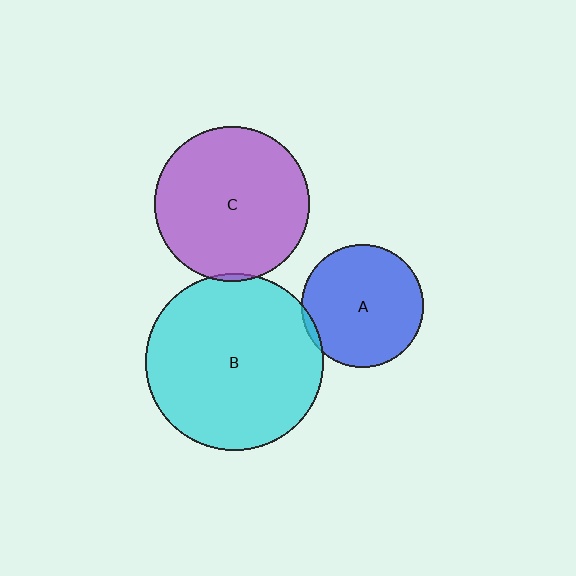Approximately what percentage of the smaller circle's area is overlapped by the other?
Approximately 5%.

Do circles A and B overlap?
Yes.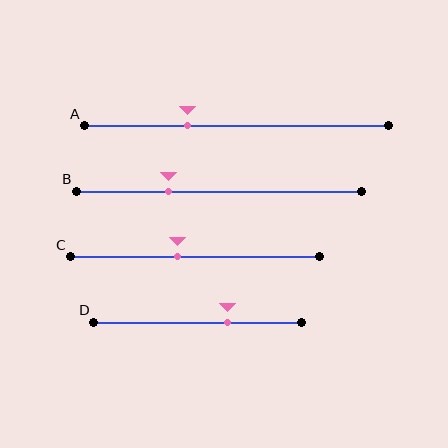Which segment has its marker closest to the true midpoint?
Segment C has its marker closest to the true midpoint.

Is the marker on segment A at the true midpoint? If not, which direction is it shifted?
No, the marker on segment A is shifted to the left by about 16% of the segment length.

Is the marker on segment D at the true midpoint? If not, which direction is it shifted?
No, the marker on segment D is shifted to the right by about 14% of the segment length.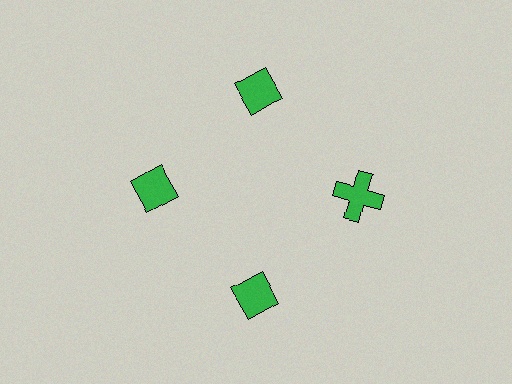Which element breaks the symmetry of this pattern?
The green cross at roughly the 3 o'clock position breaks the symmetry. All other shapes are green diamonds.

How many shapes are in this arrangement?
There are 4 shapes arranged in a ring pattern.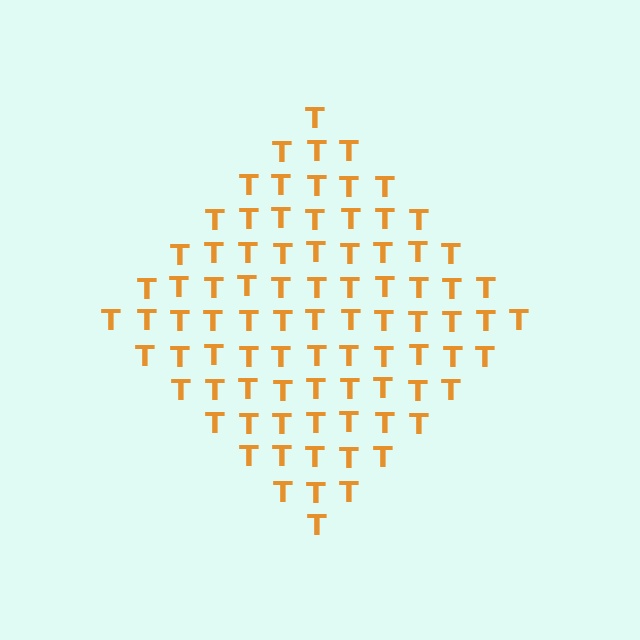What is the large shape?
The large shape is a diamond.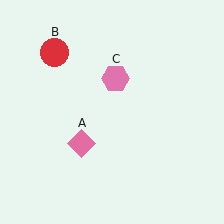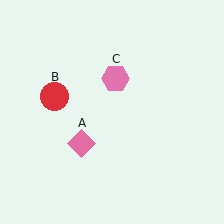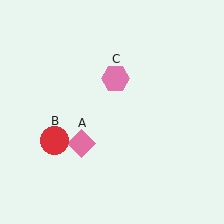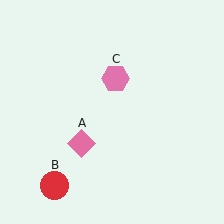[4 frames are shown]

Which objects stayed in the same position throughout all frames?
Pink diamond (object A) and pink hexagon (object C) remained stationary.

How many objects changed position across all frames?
1 object changed position: red circle (object B).